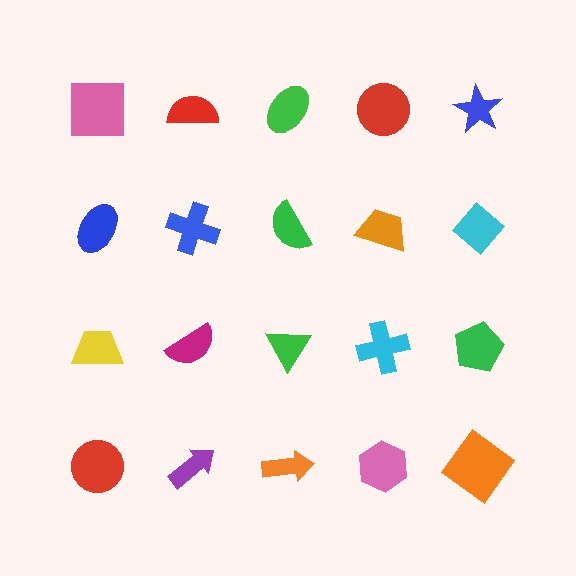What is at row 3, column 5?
A green pentagon.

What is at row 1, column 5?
A blue star.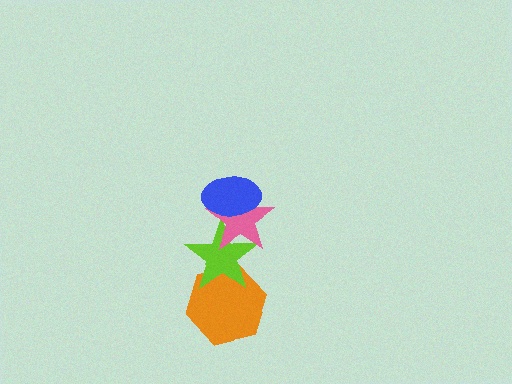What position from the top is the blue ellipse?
The blue ellipse is 1st from the top.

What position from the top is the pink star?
The pink star is 2nd from the top.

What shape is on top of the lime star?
The pink star is on top of the lime star.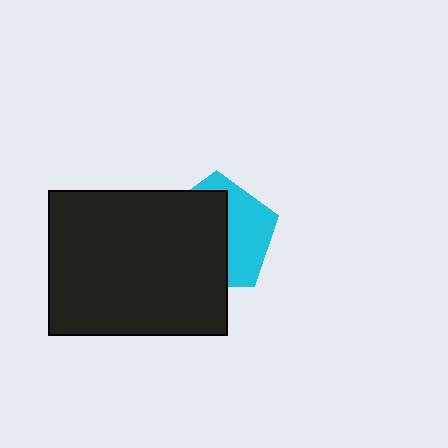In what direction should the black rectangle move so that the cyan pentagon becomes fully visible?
The black rectangle should move left. That is the shortest direction to clear the overlap and leave the cyan pentagon fully visible.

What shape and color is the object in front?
The object in front is a black rectangle.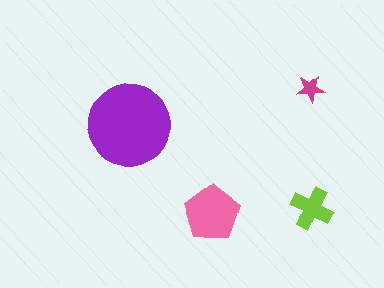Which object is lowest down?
The pink pentagon is bottommost.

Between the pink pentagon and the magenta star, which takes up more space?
The pink pentagon.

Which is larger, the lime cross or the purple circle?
The purple circle.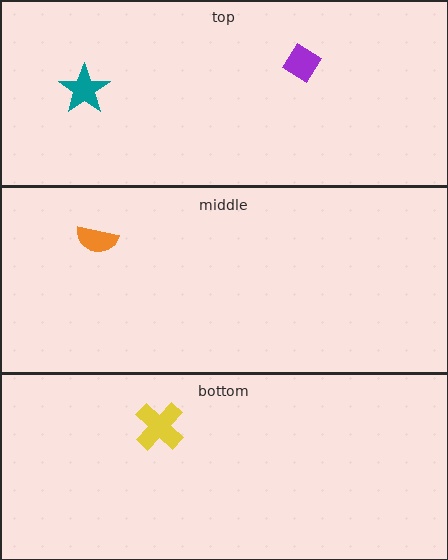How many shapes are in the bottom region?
1.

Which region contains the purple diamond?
The top region.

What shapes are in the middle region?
The orange semicircle.